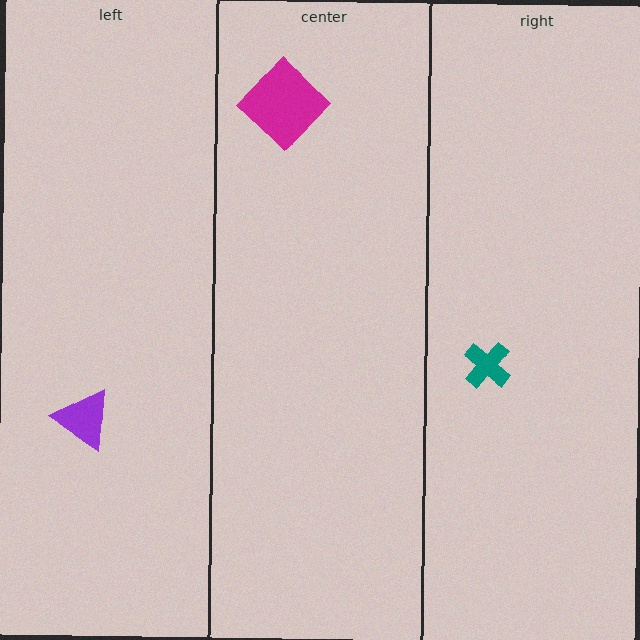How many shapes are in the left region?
1.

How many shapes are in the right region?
1.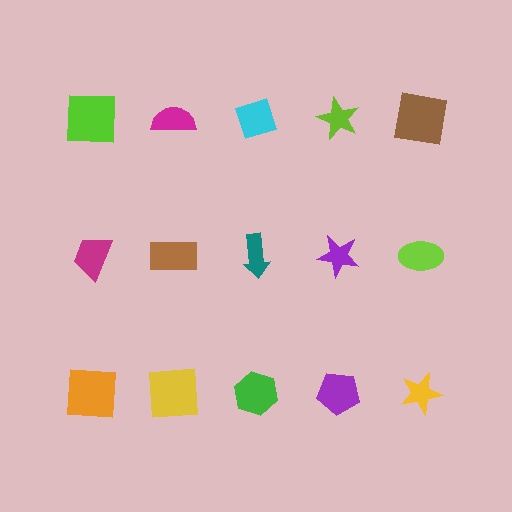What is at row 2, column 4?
A purple star.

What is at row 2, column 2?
A brown rectangle.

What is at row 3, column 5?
A yellow star.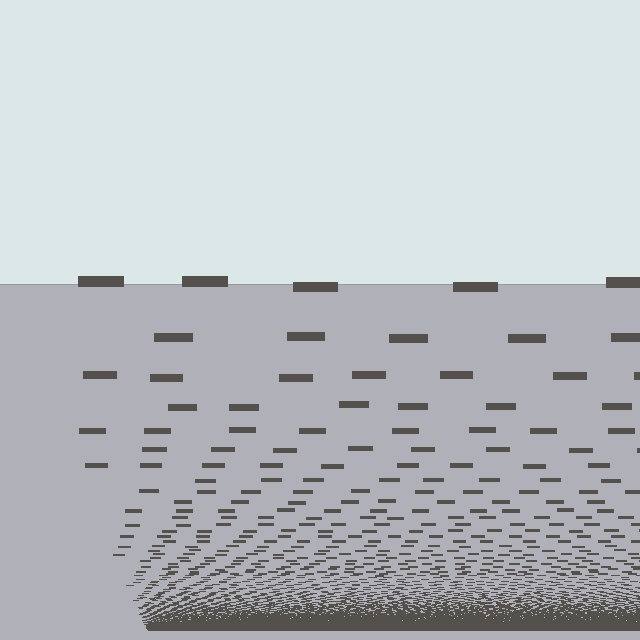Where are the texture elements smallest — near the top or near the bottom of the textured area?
Near the bottom.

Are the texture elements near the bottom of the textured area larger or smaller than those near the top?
Smaller. The gradient is inverted — elements near the bottom are smaller and denser.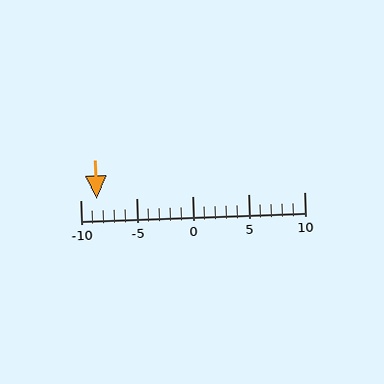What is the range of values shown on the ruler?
The ruler shows values from -10 to 10.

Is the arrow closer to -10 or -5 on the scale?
The arrow is closer to -10.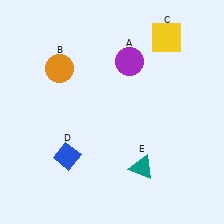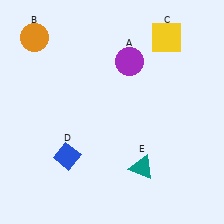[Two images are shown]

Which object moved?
The orange circle (B) moved up.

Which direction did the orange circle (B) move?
The orange circle (B) moved up.